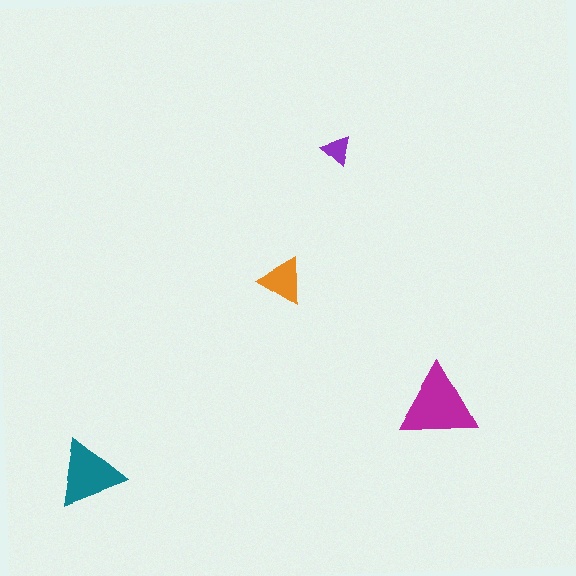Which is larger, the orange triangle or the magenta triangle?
The magenta one.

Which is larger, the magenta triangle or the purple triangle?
The magenta one.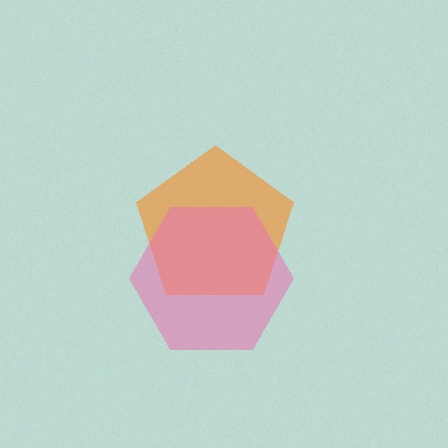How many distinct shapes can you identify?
There are 2 distinct shapes: an orange pentagon, a pink hexagon.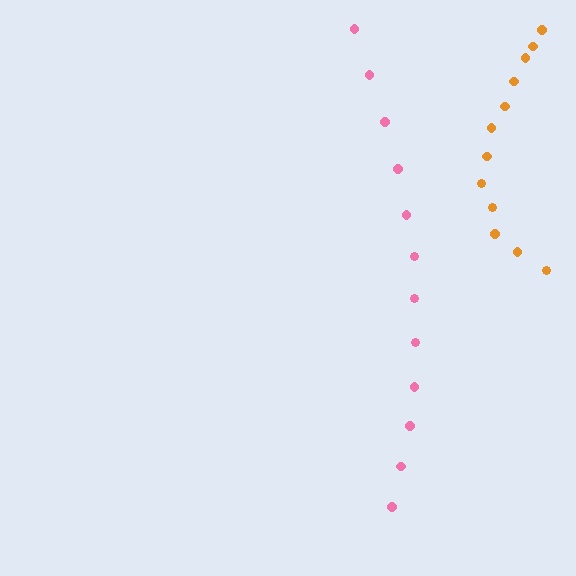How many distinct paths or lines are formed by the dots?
There are 2 distinct paths.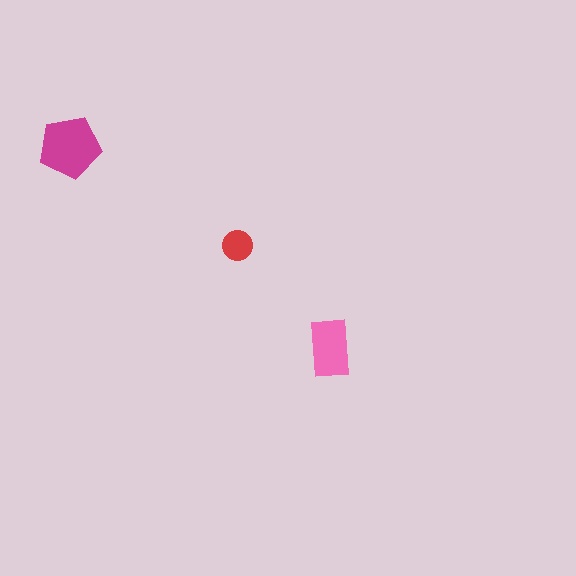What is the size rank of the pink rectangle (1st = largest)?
2nd.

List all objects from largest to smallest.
The magenta pentagon, the pink rectangle, the red circle.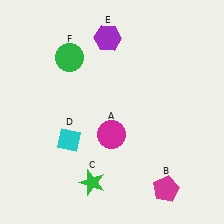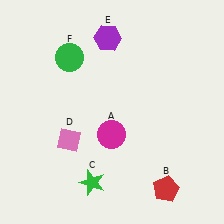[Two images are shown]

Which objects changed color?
B changed from magenta to red. D changed from cyan to pink.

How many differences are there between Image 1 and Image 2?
There are 2 differences between the two images.